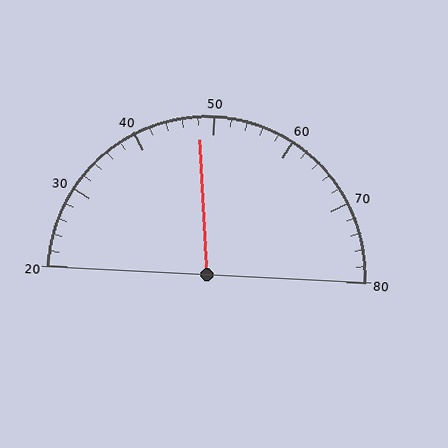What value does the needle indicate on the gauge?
The needle indicates approximately 48.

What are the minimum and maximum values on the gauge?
The gauge ranges from 20 to 80.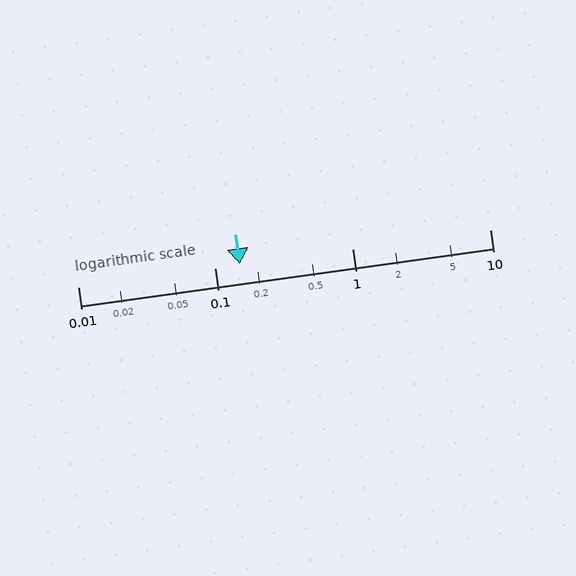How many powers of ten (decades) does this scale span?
The scale spans 3 decades, from 0.01 to 10.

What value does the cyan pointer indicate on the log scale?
The pointer indicates approximately 0.15.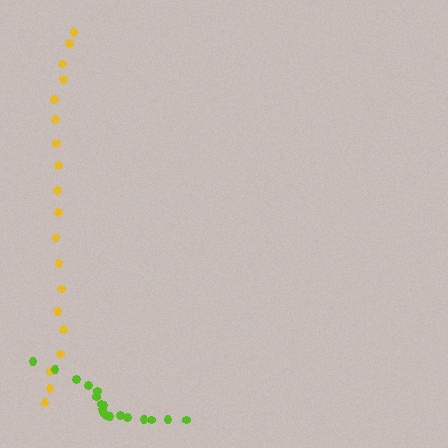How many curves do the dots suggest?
There are 2 distinct paths.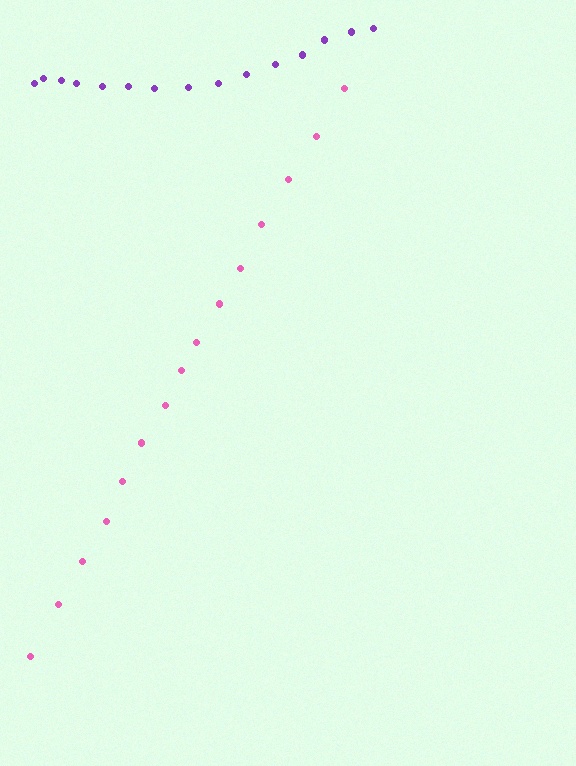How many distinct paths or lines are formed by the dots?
There are 2 distinct paths.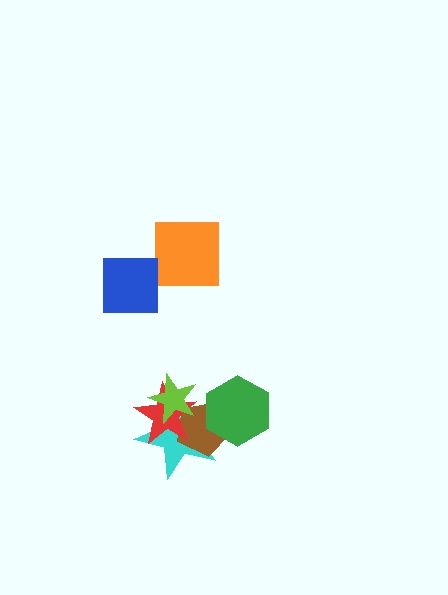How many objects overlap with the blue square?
0 objects overlap with the blue square.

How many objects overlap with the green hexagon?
2 objects overlap with the green hexagon.